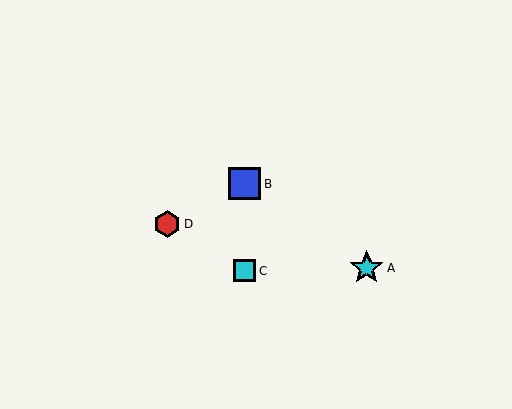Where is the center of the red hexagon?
The center of the red hexagon is at (167, 224).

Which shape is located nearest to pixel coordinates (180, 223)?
The red hexagon (labeled D) at (167, 224) is nearest to that location.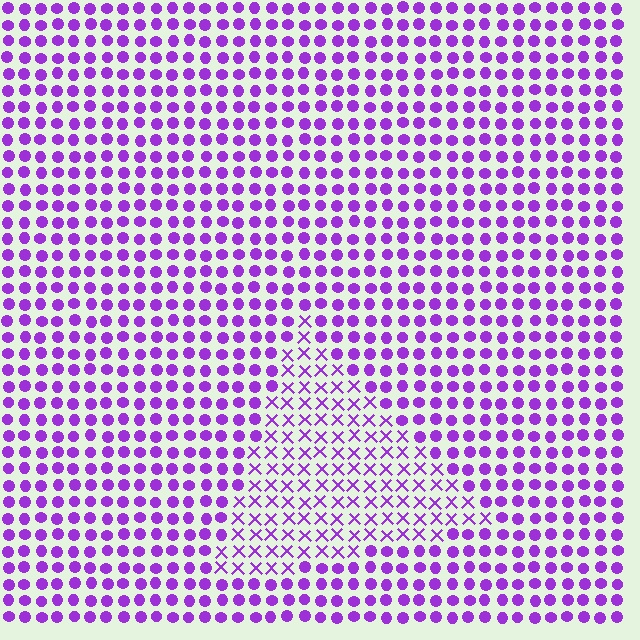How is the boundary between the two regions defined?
The boundary is defined by a change in element shape: X marks inside vs. circles outside. All elements share the same color and spacing.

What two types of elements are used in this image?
The image uses X marks inside the triangle region and circles outside it.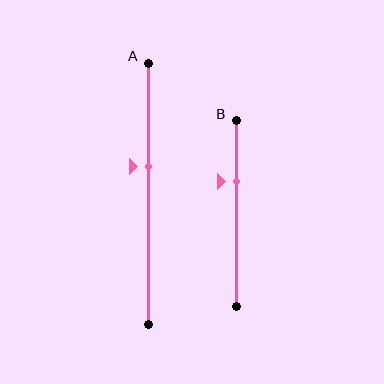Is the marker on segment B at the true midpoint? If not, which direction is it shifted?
No, the marker on segment B is shifted upward by about 17% of the segment length.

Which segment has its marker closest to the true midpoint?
Segment A has its marker closest to the true midpoint.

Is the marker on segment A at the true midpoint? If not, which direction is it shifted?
No, the marker on segment A is shifted upward by about 10% of the segment length.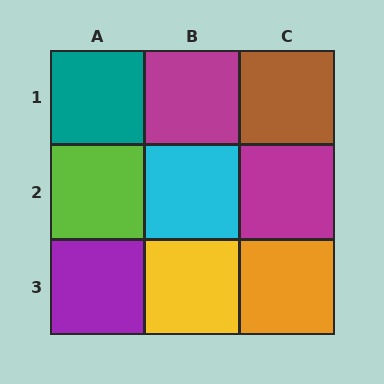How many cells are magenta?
2 cells are magenta.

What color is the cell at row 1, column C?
Brown.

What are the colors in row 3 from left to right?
Purple, yellow, orange.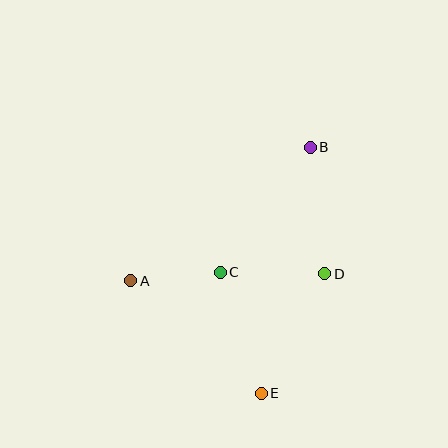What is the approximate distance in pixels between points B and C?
The distance between B and C is approximately 154 pixels.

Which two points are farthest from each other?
Points B and E are farthest from each other.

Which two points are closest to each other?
Points A and C are closest to each other.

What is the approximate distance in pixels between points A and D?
The distance between A and D is approximately 194 pixels.